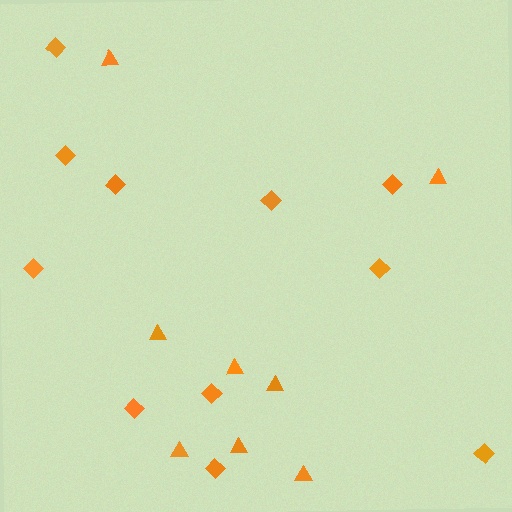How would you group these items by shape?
There are 2 groups: one group of triangles (8) and one group of diamonds (11).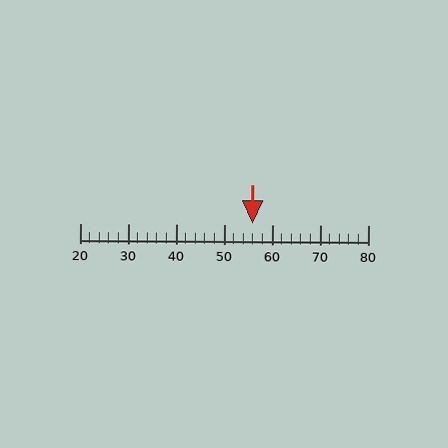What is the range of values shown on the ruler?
The ruler shows values from 20 to 80.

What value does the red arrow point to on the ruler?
The red arrow points to approximately 56.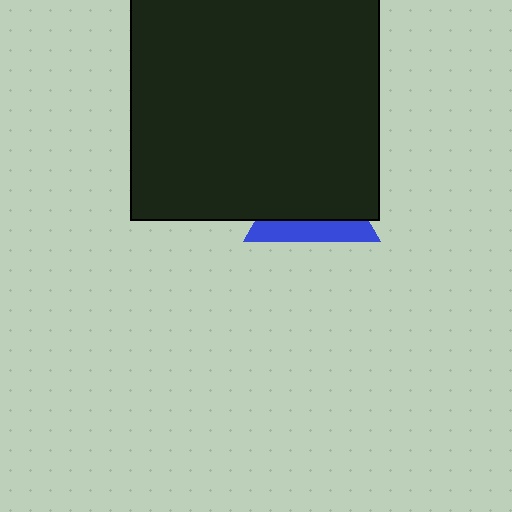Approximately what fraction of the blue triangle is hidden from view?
Roughly 69% of the blue triangle is hidden behind the black square.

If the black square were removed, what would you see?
You would see the complete blue triangle.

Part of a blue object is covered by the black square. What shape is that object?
It is a triangle.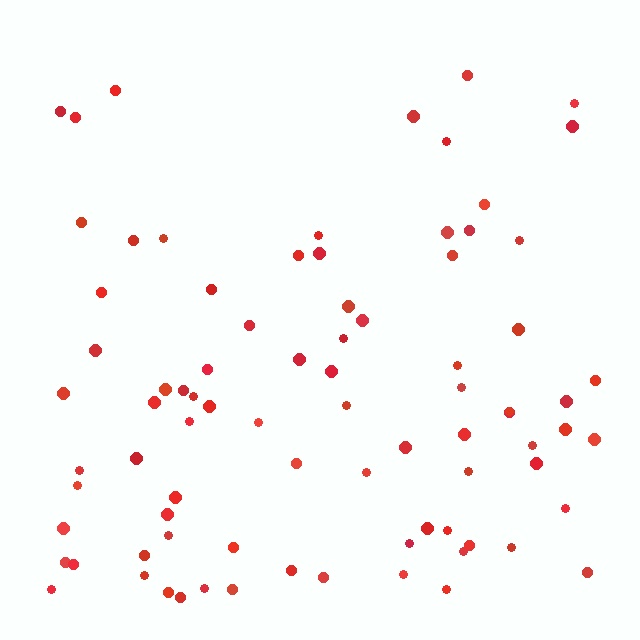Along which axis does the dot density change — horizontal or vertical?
Vertical.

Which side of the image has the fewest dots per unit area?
The top.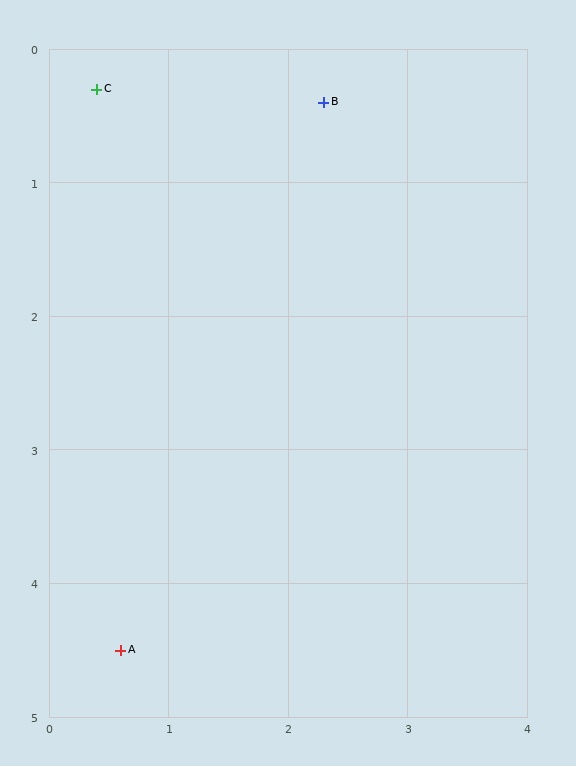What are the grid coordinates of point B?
Point B is at approximately (2.3, 0.4).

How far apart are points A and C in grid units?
Points A and C are about 4.2 grid units apart.